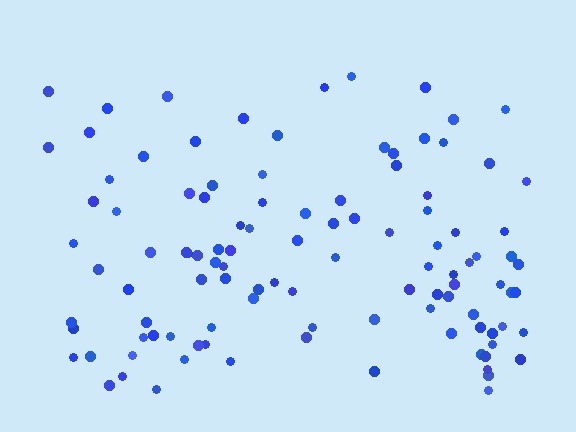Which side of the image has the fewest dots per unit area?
The top.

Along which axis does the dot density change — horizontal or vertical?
Vertical.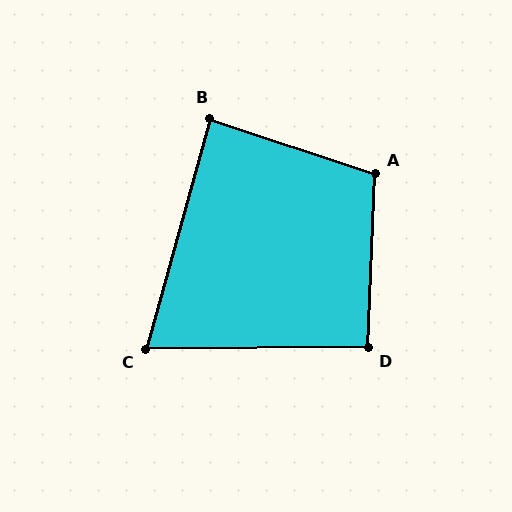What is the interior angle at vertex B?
Approximately 87 degrees (approximately right).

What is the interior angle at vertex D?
Approximately 93 degrees (approximately right).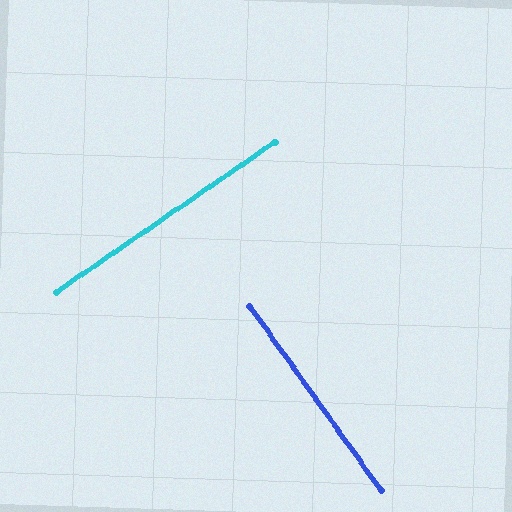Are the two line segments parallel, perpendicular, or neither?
Perpendicular — they meet at approximately 89°.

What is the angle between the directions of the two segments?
Approximately 89 degrees.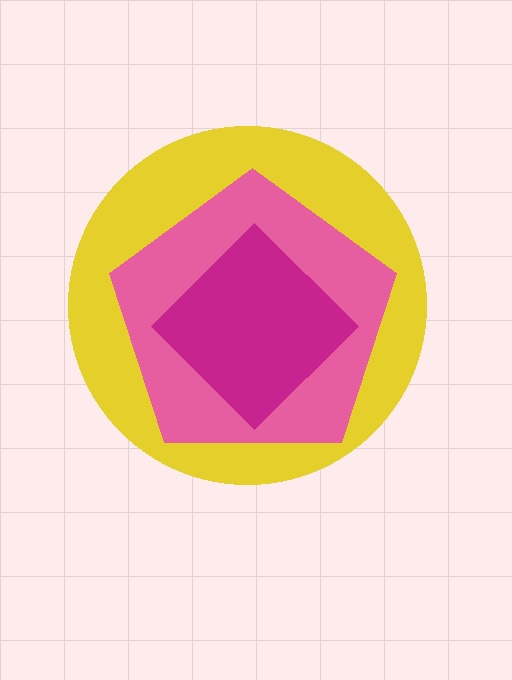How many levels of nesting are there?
3.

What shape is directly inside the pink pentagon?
The magenta diamond.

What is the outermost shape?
The yellow circle.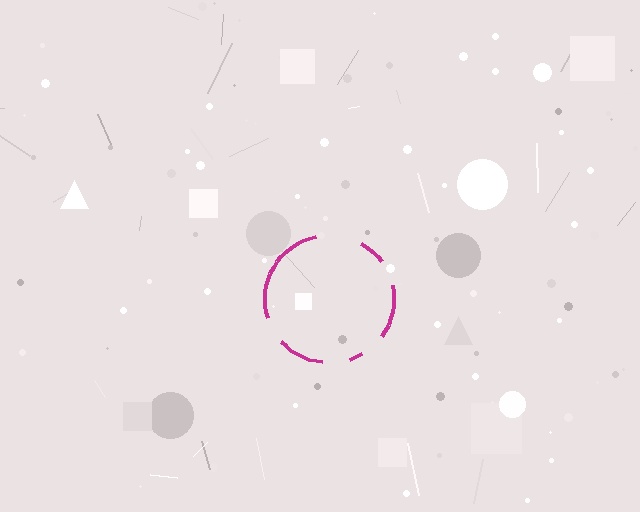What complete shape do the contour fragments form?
The contour fragments form a circle.